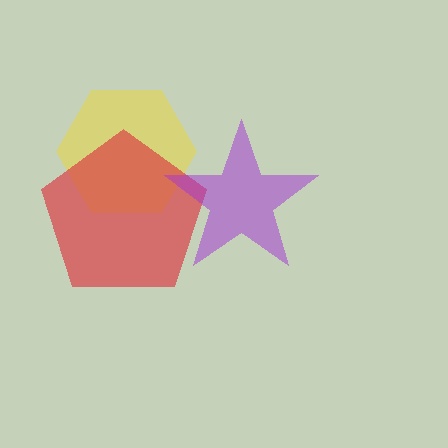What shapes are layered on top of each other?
The layered shapes are: a yellow hexagon, a red pentagon, a purple star.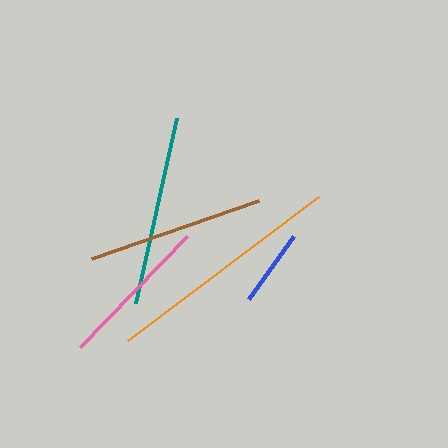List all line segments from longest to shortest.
From longest to shortest: orange, teal, brown, pink, blue.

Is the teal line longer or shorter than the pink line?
The teal line is longer than the pink line.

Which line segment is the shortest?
The blue line is the shortest at approximately 78 pixels.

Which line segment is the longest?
The orange line is the longest at approximately 239 pixels.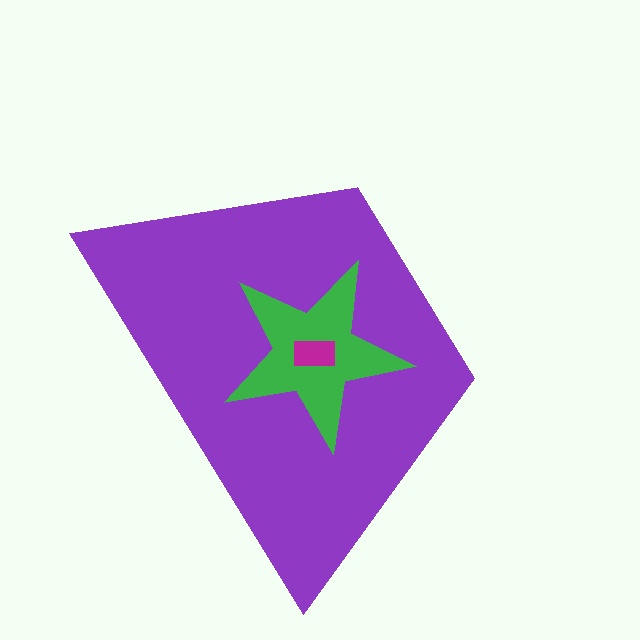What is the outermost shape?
The purple trapezoid.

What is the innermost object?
The magenta rectangle.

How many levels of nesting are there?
3.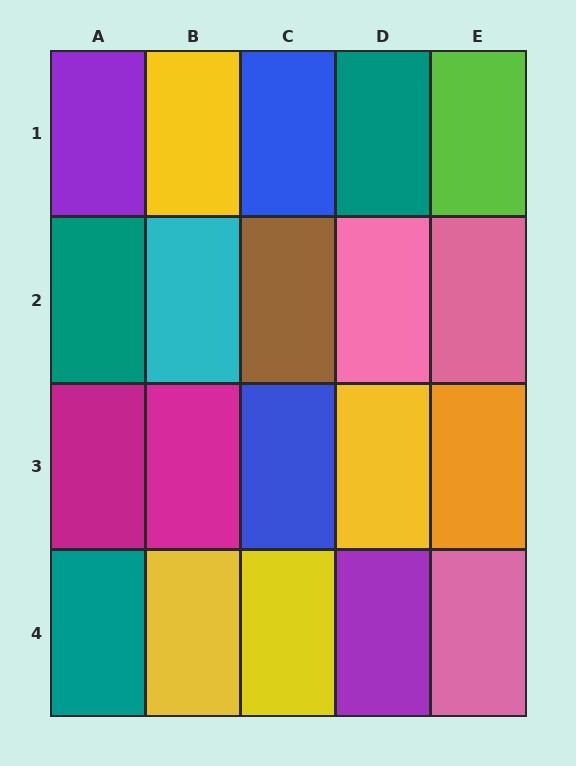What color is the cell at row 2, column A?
Teal.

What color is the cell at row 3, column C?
Blue.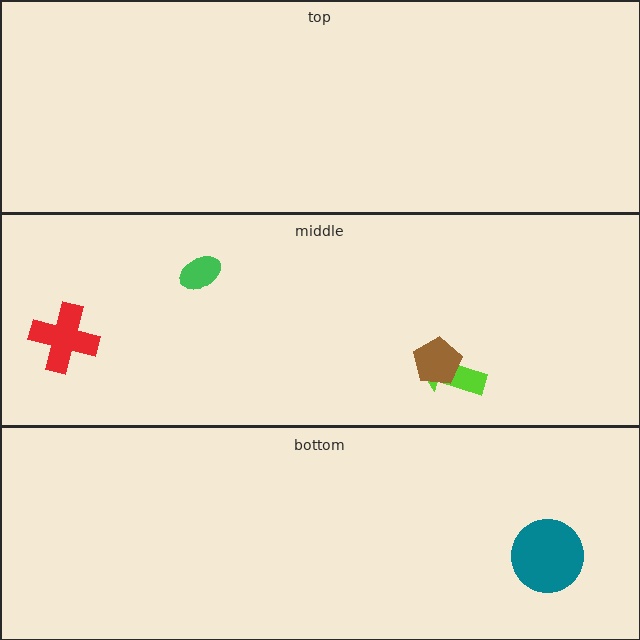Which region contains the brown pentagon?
The middle region.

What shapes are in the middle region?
The green ellipse, the lime arrow, the brown pentagon, the red cross.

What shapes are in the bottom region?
The teal circle.